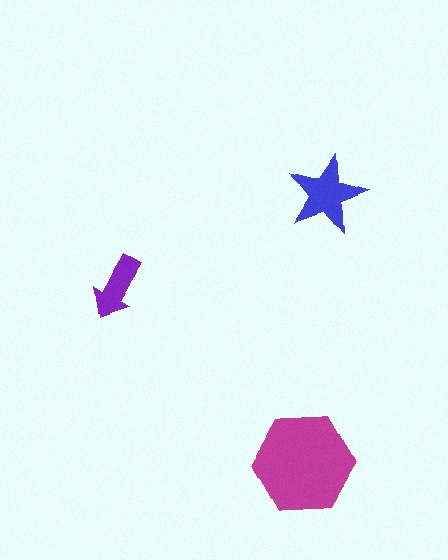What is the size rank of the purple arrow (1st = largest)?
3rd.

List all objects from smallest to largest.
The purple arrow, the blue star, the magenta hexagon.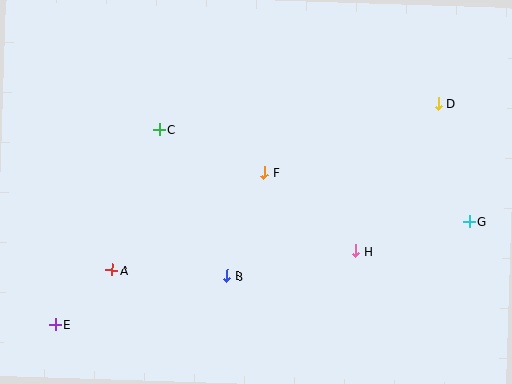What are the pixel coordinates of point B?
Point B is at (227, 276).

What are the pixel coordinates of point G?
Point G is at (469, 221).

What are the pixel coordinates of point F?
Point F is at (265, 172).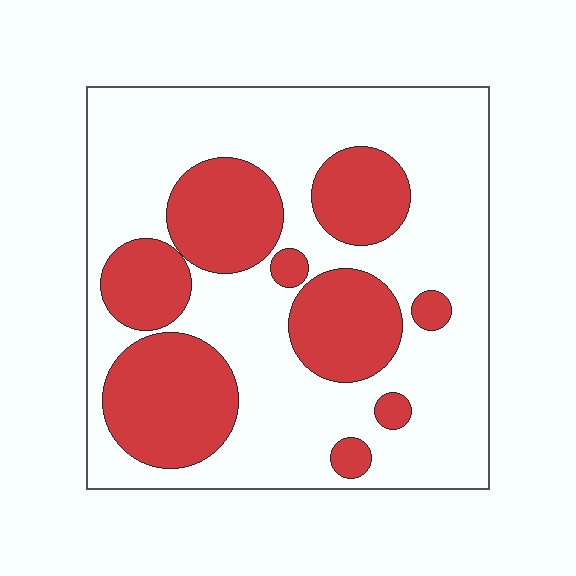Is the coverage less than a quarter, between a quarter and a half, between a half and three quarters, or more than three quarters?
Between a quarter and a half.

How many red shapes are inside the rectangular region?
9.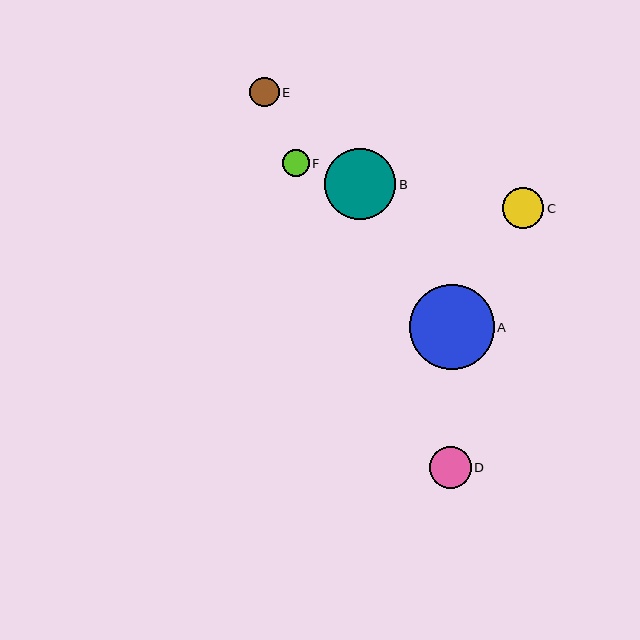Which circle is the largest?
Circle A is the largest with a size of approximately 85 pixels.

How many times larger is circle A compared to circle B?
Circle A is approximately 1.2 times the size of circle B.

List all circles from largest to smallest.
From largest to smallest: A, B, D, C, E, F.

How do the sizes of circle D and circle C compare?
Circle D and circle C are approximately the same size.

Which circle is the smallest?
Circle F is the smallest with a size of approximately 27 pixels.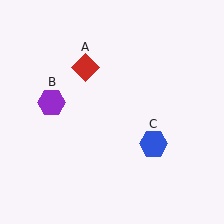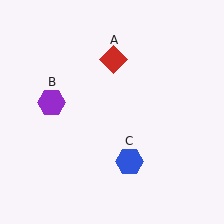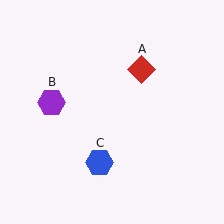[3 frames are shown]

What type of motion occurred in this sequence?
The red diamond (object A), blue hexagon (object C) rotated clockwise around the center of the scene.